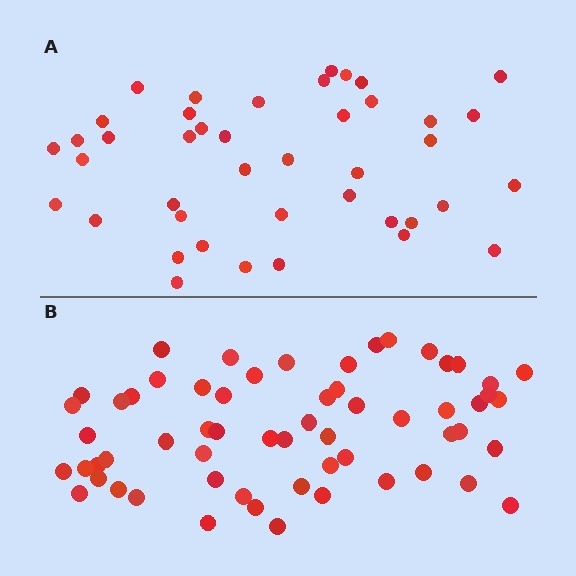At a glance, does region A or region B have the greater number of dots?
Region B (the bottom region) has more dots.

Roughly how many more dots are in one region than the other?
Region B has approximately 20 more dots than region A.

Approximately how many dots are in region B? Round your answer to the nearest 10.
About 60 dots.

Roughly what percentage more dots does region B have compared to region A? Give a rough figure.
About 45% more.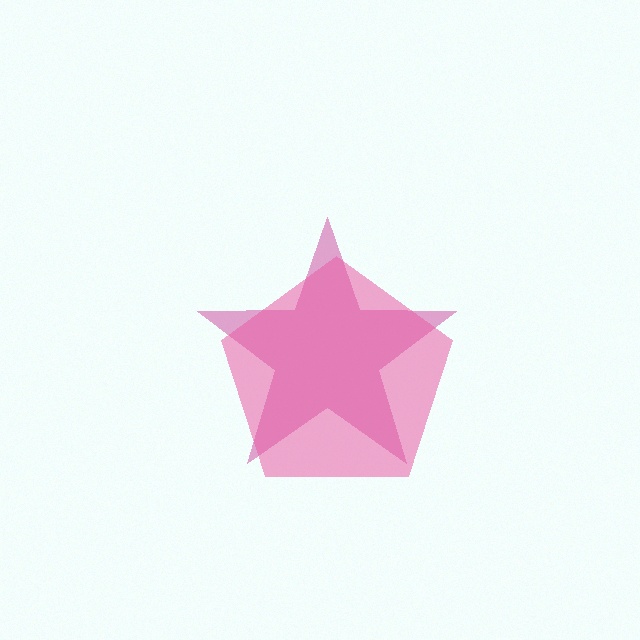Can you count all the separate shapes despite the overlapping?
Yes, there are 2 separate shapes.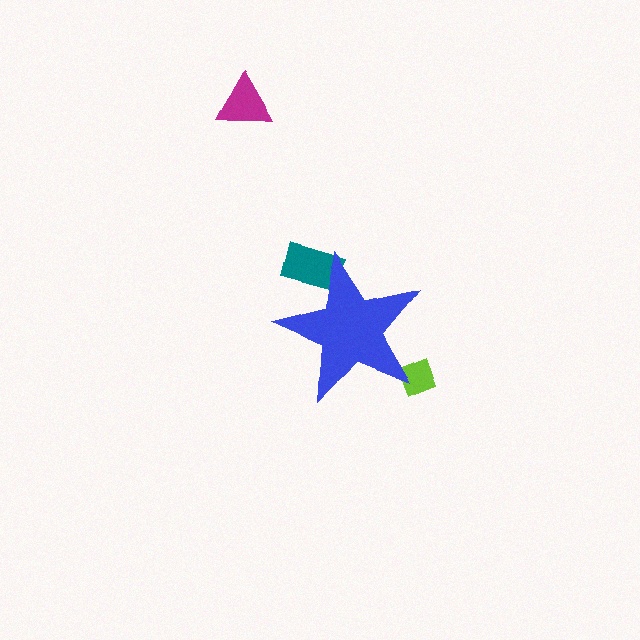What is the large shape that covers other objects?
A blue star.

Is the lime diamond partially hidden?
Yes, the lime diamond is partially hidden behind the blue star.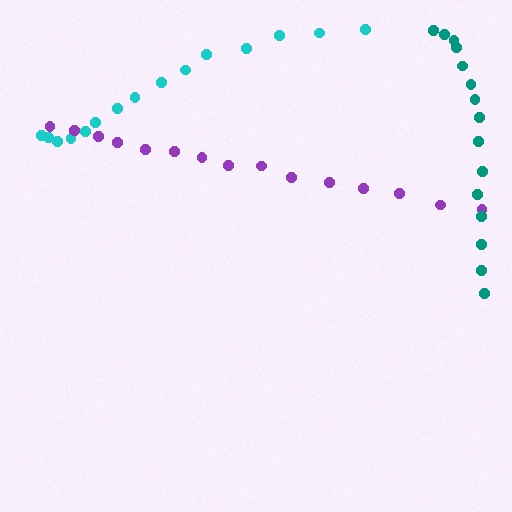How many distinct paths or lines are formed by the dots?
There are 3 distinct paths.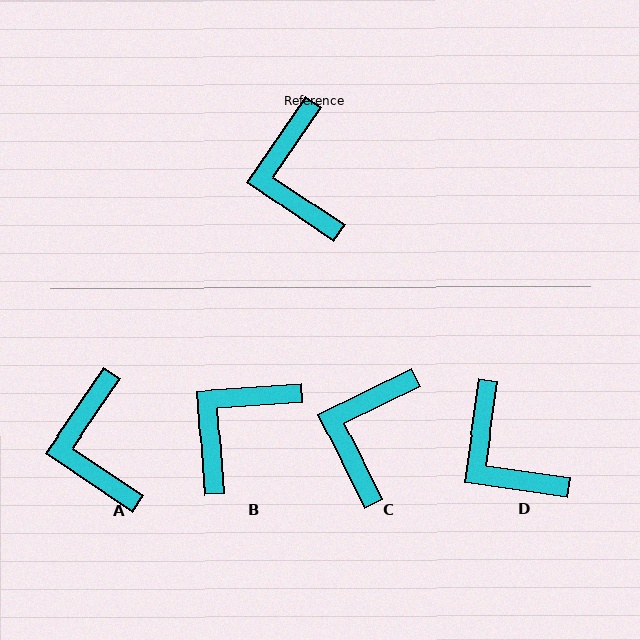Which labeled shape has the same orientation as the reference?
A.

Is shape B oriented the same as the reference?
No, it is off by about 52 degrees.